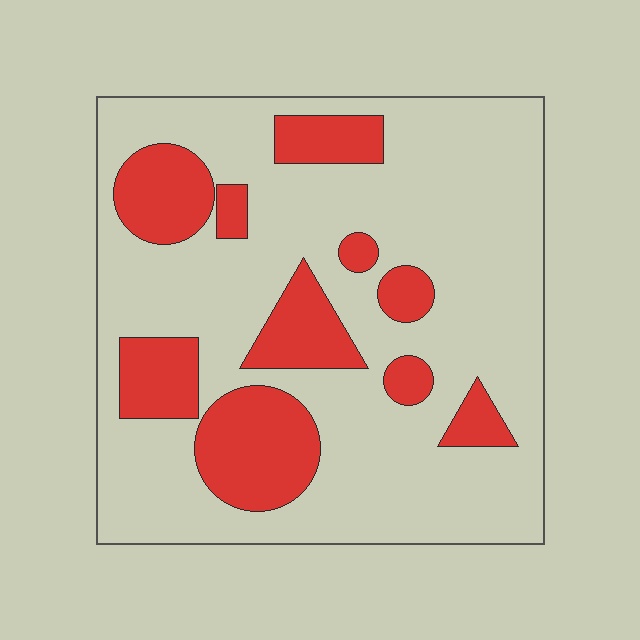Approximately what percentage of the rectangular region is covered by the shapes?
Approximately 25%.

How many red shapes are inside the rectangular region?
10.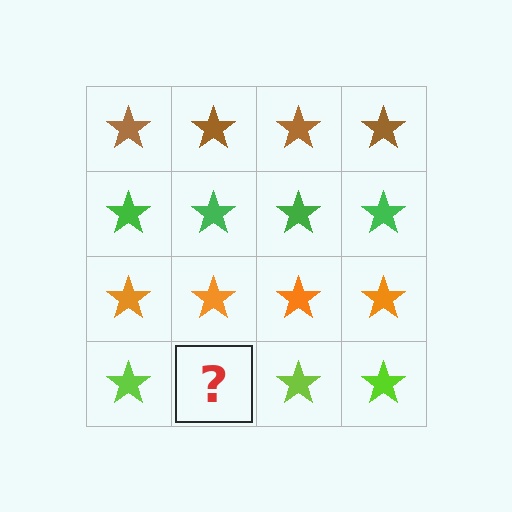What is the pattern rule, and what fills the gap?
The rule is that each row has a consistent color. The gap should be filled with a lime star.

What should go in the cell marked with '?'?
The missing cell should contain a lime star.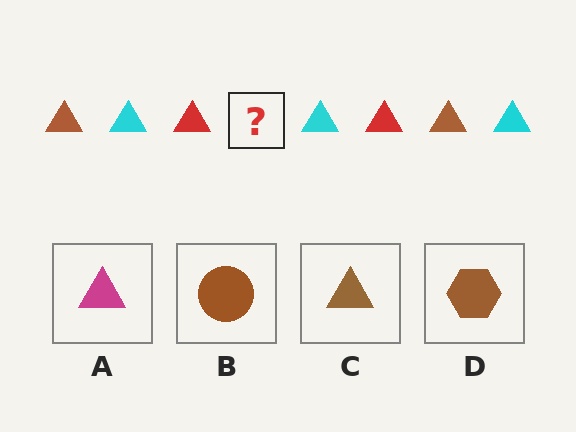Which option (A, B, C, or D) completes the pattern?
C.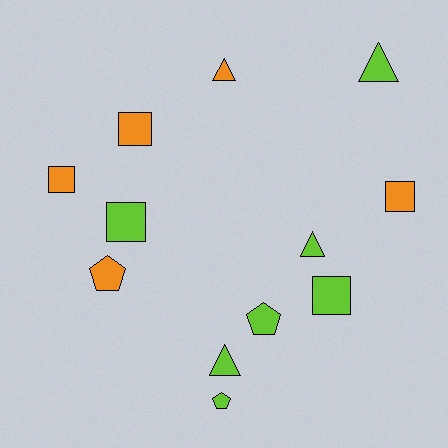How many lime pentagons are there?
There are 2 lime pentagons.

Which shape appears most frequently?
Square, with 5 objects.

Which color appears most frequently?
Lime, with 7 objects.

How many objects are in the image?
There are 12 objects.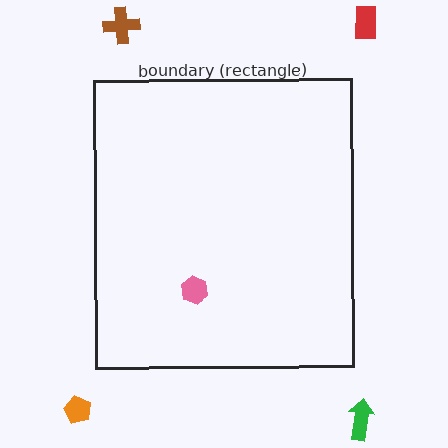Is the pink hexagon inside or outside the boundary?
Inside.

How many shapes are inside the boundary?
1 inside, 4 outside.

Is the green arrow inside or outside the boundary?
Outside.